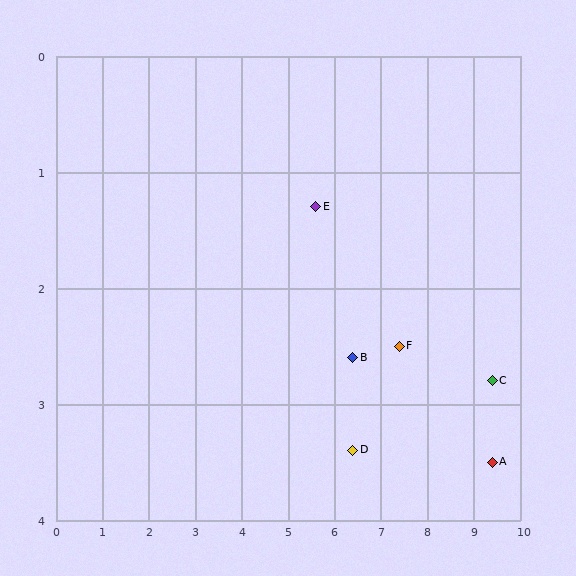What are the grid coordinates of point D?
Point D is at approximately (6.4, 3.4).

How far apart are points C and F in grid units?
Points C and F are about 2.0 grid units apart.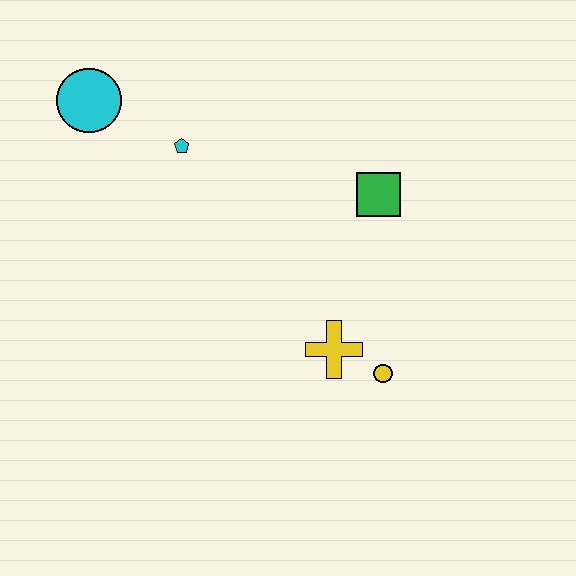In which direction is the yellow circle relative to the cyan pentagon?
The yellow circle is below the cyan pentagon.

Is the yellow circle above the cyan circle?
No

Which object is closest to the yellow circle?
The yellow cross is closest to the yellow circle.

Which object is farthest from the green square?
The cyan circle is farthest from the green square.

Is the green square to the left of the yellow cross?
No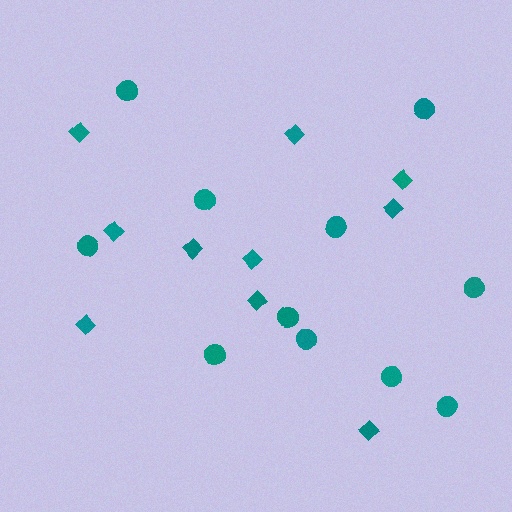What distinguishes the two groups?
There are 2 groups: one group of circles (11) and one group of diamonds (10).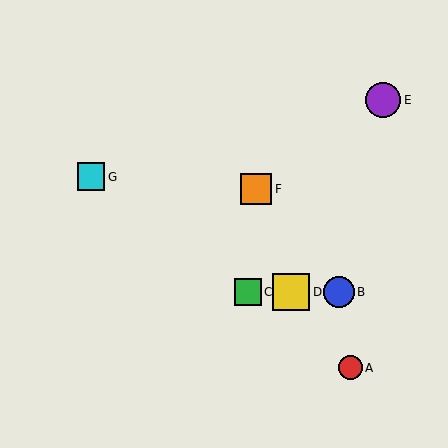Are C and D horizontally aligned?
Yes, both are at y≈292.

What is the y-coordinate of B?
Object B is at y≈292.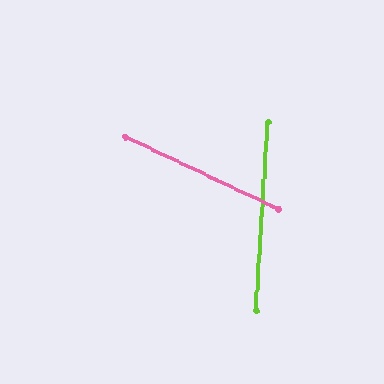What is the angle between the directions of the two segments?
Approximately 68 degrees.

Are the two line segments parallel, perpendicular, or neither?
Neither parallel nor perpendicular — they differ by about 68°.